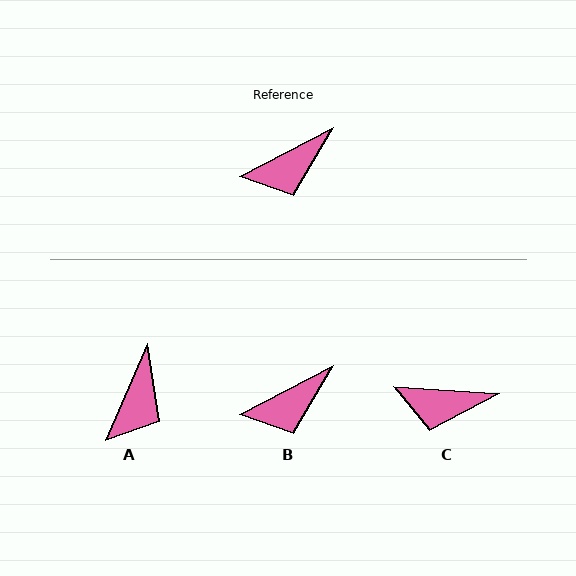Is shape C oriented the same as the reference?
No, it is off by about 31 degrees.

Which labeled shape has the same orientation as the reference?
B.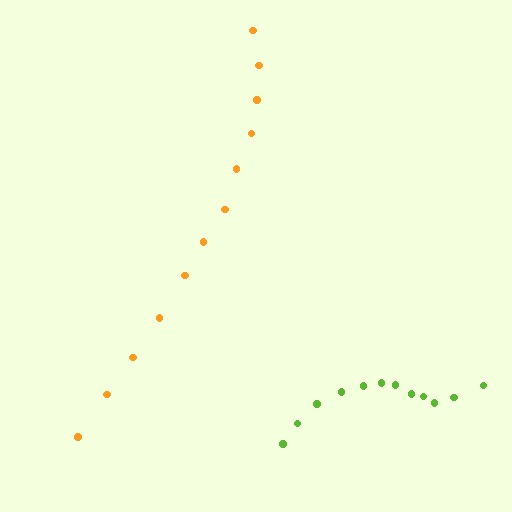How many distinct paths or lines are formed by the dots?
There are 2 distinct paths.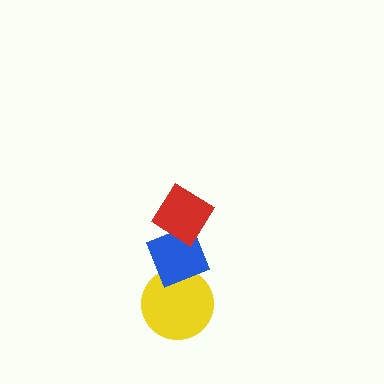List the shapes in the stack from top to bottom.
From top to bottom: the red diamond, the blue diamond, the yellow circle.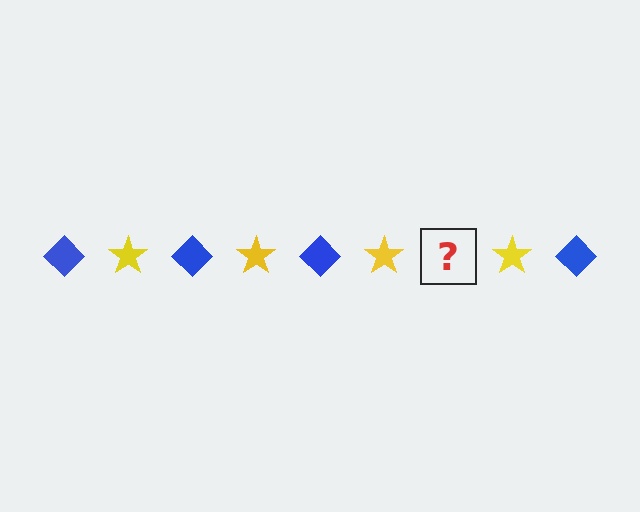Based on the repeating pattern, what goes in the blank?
The blank should be a blue diamond.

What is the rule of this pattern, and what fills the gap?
The rule is that the pattern alternates between blue diamond and yellow star. The gap should be filled with a blue diamond.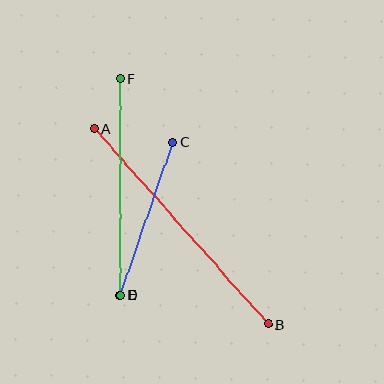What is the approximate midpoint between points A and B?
The midpoint is at approximately (181, 227) pixels.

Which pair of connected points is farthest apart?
Points A and B are farthest apart.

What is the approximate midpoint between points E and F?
The midpoint is at approximately (121, 187) pixels.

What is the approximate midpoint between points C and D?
The midpoint is at approximately (146, 218) pixels.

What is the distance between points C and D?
The distance is approximately 162 pixels.